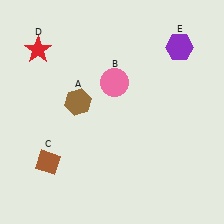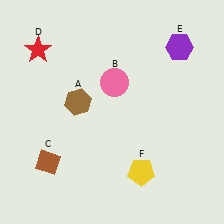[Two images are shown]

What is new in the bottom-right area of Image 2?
A yellow pentagon (F) was added in the bottom-right area of Image 2.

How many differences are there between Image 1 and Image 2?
There is 1 difference between the two images.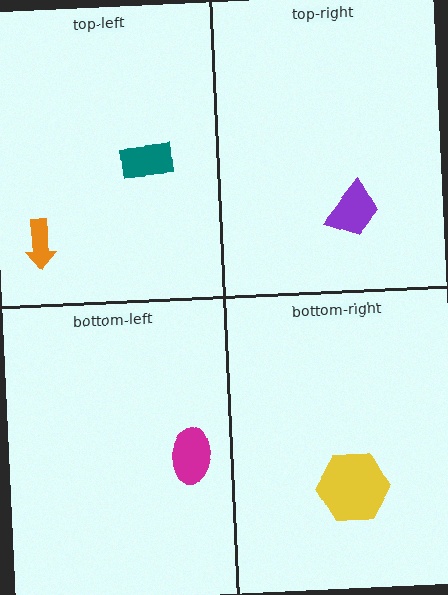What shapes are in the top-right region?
The purple trapezoid.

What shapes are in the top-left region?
The teal rectangle, the orange arrow.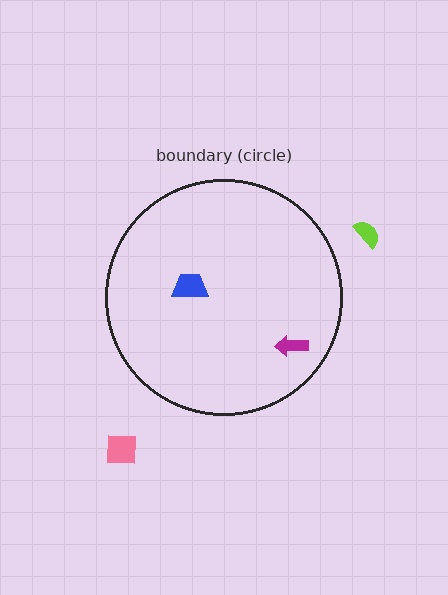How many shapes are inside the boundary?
2 inside, 2 outside.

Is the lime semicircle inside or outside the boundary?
Outside.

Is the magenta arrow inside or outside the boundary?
Inside.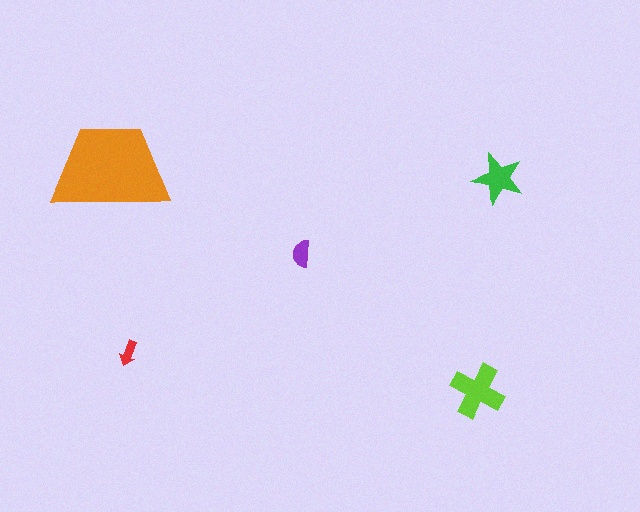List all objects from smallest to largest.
The red arrow, the purple semicircle, the green star, the lime cross, the orange trapezoid.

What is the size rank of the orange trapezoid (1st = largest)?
1st.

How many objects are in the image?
There are 5 objects in the image.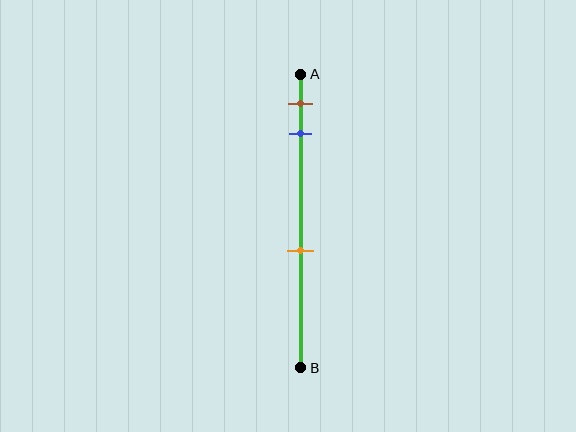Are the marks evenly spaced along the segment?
No, the marks are not evenly spaced.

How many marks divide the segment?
There are 3 marks dividing the segment.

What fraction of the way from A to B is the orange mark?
The orange mark is approximately 60% (0.6) of the way from A to B.